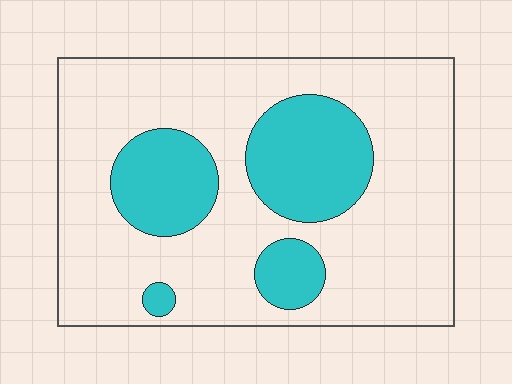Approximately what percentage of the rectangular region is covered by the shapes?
Approximately 25%.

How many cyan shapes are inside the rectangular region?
4.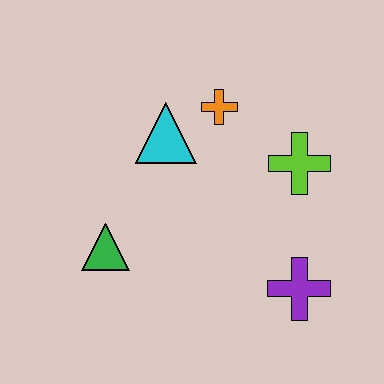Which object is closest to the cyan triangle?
The orange cross is closest to the cyan triangle.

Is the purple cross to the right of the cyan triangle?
Yes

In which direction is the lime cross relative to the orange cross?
The lime cross is to the right of the orange cross.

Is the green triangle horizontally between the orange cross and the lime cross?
No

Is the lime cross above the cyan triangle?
No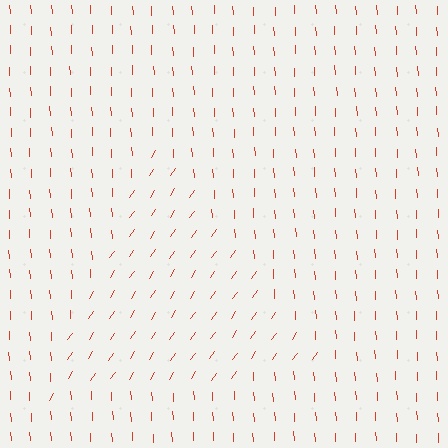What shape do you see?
I see a triangle.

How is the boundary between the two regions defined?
The boundary is defined purely by a change in line orientation (approximately 38 degrees difference). All lines are the same color and thickness.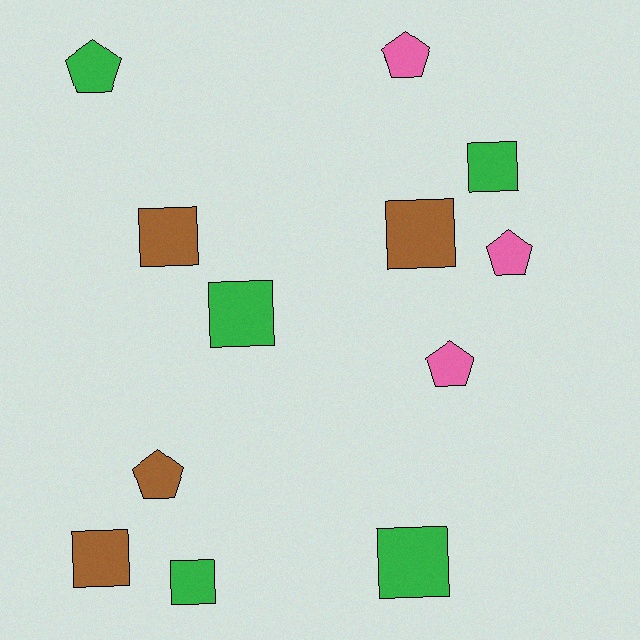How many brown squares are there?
There are 3 brown squares.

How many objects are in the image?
There are 12 objects.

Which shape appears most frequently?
Square, with 7 objects.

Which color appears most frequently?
Green, with 5 objects.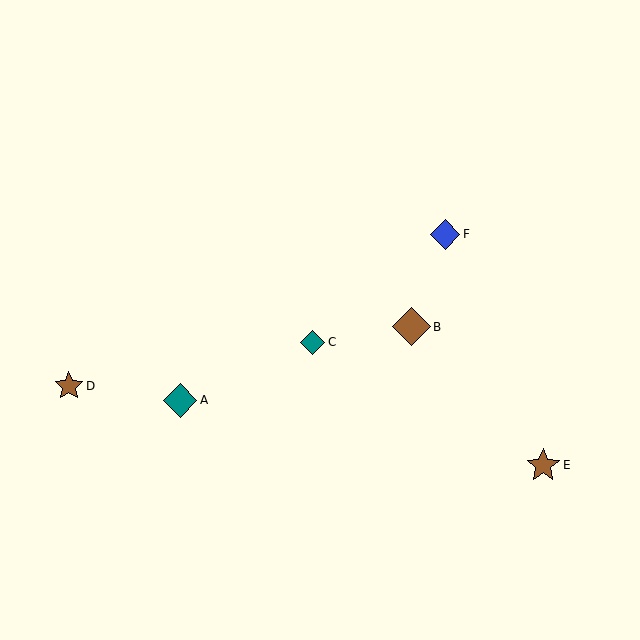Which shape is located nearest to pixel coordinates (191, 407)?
The teal diamond (labeled A) at (180, 400) is nearest to that location.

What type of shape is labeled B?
Shape B is a brown diamond.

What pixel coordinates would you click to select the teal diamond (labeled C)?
Click at (313, 342) to select the teal diamond C.